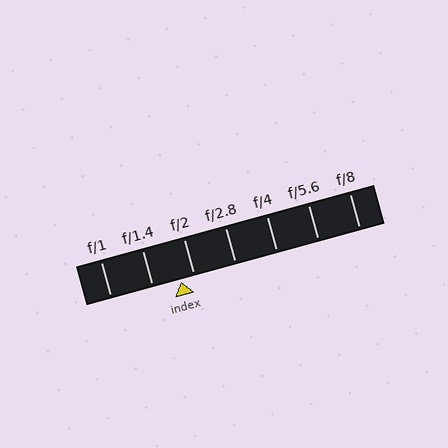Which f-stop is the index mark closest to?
The index mark is closest to f/2.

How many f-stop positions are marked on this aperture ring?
There are 7 f-stop positions marked.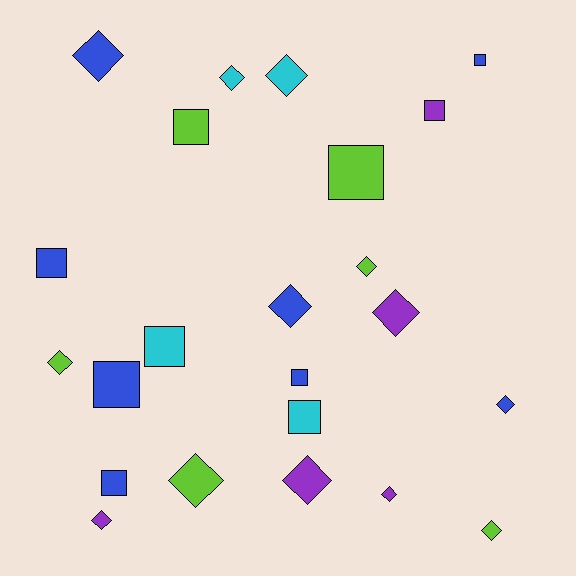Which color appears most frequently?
Blue, with 8 objects.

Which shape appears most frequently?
Diamond, with 13 objects.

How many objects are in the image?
There are 23 objects.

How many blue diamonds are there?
There are 3 blue diamonds.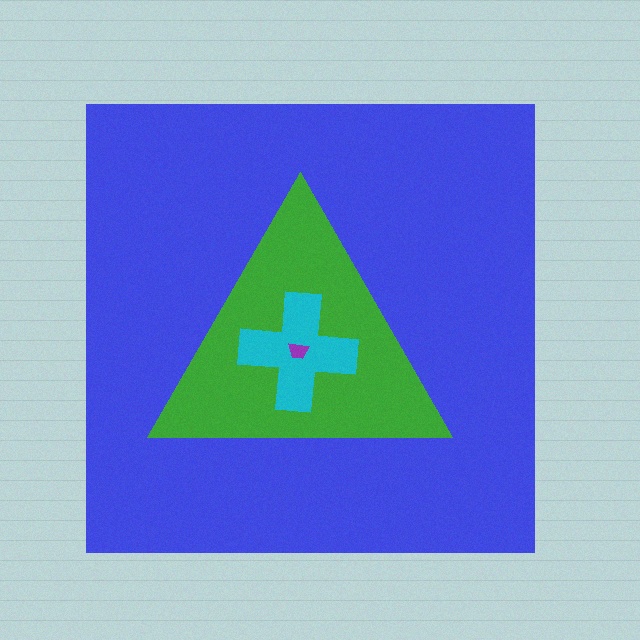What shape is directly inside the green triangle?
The cyan cross.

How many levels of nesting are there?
4.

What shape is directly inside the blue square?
The green triangle.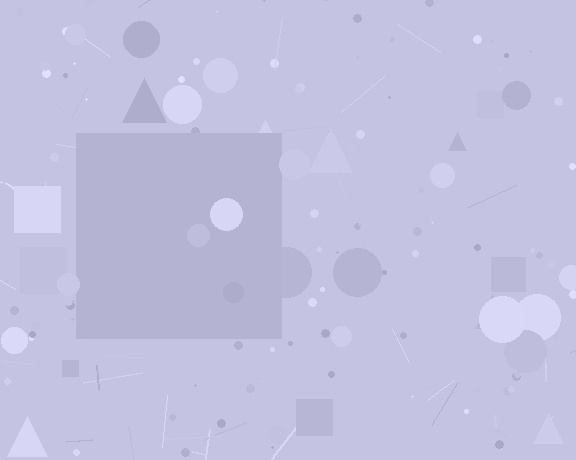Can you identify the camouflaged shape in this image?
The camouflaged shape is a square.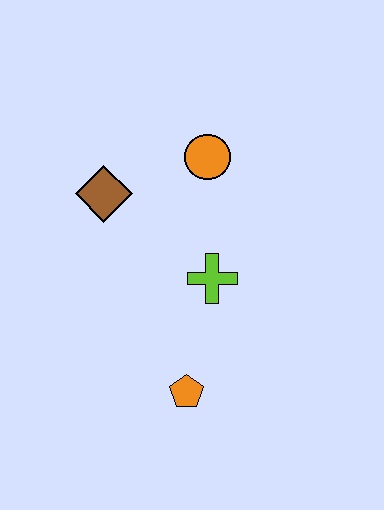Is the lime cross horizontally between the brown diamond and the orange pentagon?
No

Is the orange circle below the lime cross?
No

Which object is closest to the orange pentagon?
The lime cross is closest to the orange pentagon.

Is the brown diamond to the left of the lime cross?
Yes